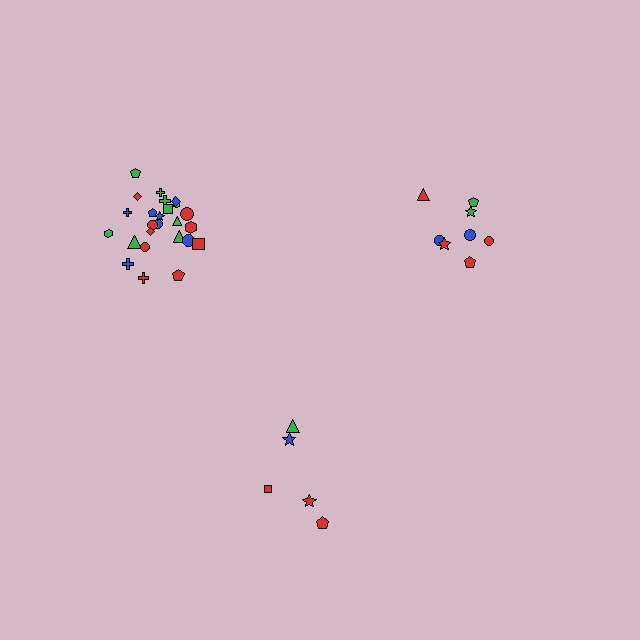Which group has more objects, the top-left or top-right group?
The top-left group.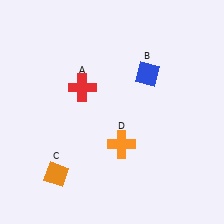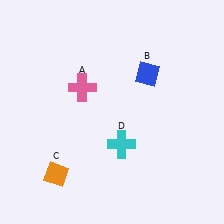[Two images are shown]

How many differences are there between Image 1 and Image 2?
There are 2 differences between the two images.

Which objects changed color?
A changed from red to pink. D changed from orange to cyan.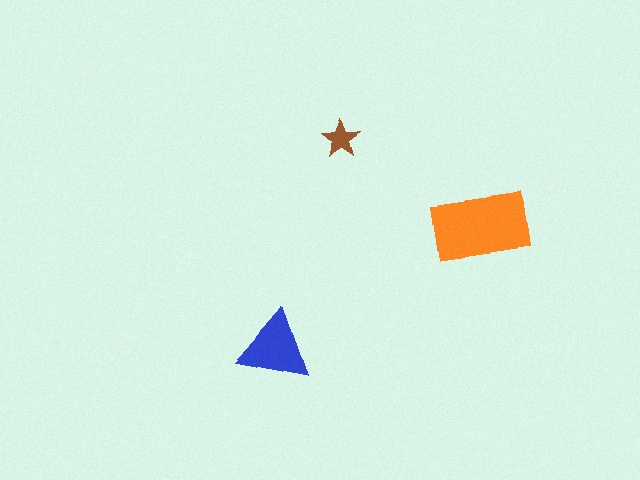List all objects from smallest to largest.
The brown star, the blue triangle, the orange rectangle.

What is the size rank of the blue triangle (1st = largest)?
2nd.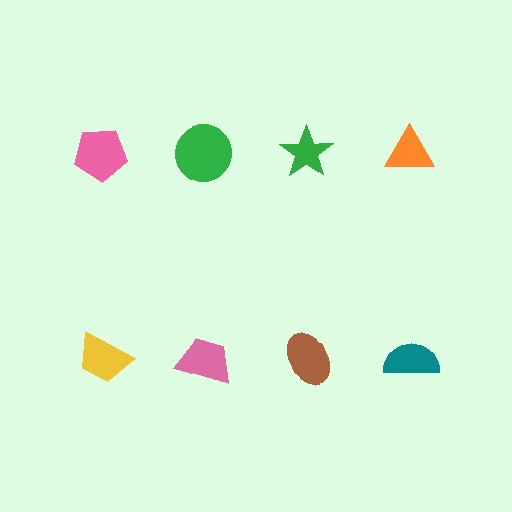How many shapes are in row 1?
4 shapes.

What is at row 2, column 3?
A brown ellipse.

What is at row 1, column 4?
An orange triangle.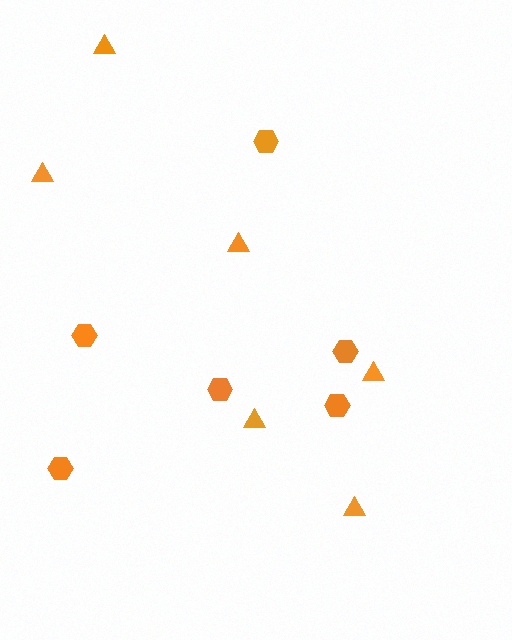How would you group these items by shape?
There are 2 groups: one group of triangles (6) and one group of hexagons (6).